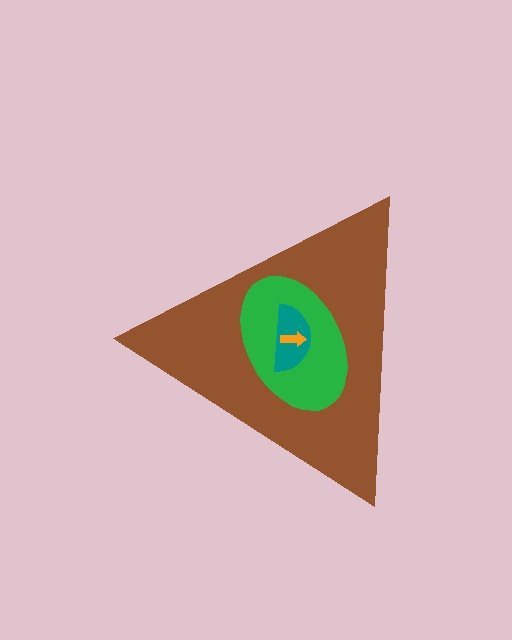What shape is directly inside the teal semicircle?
The orange arrow.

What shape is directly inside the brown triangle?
The green ellipse.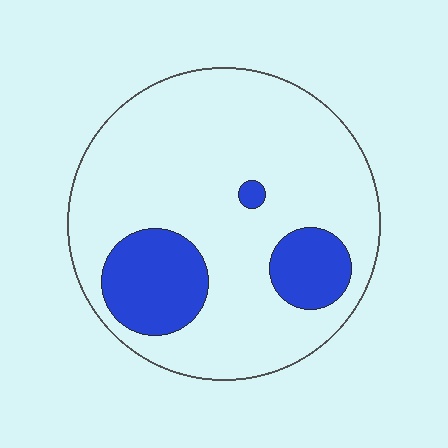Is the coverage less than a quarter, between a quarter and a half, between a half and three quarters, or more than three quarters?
Less than a quarter.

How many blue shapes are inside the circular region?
3.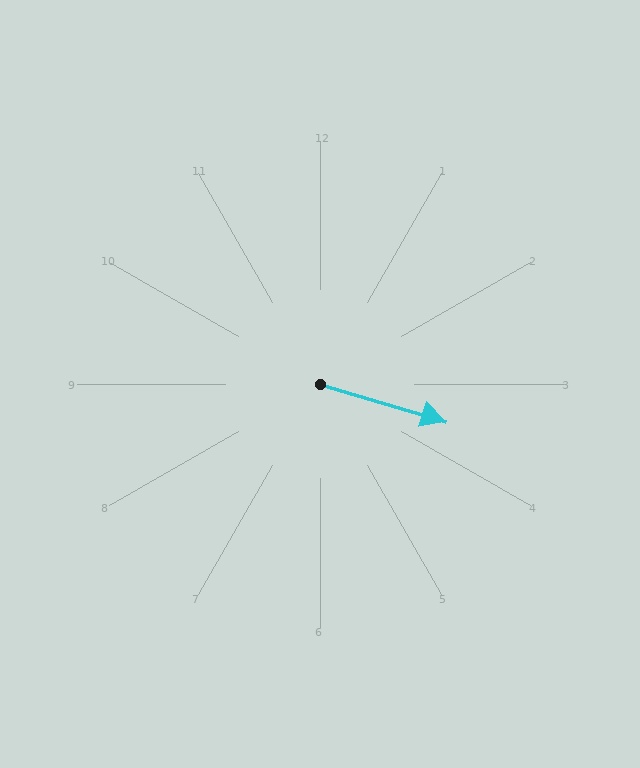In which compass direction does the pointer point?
East.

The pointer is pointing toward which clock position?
Roughly 4 o'clock.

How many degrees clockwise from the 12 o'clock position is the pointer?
Approximately 107 degrees.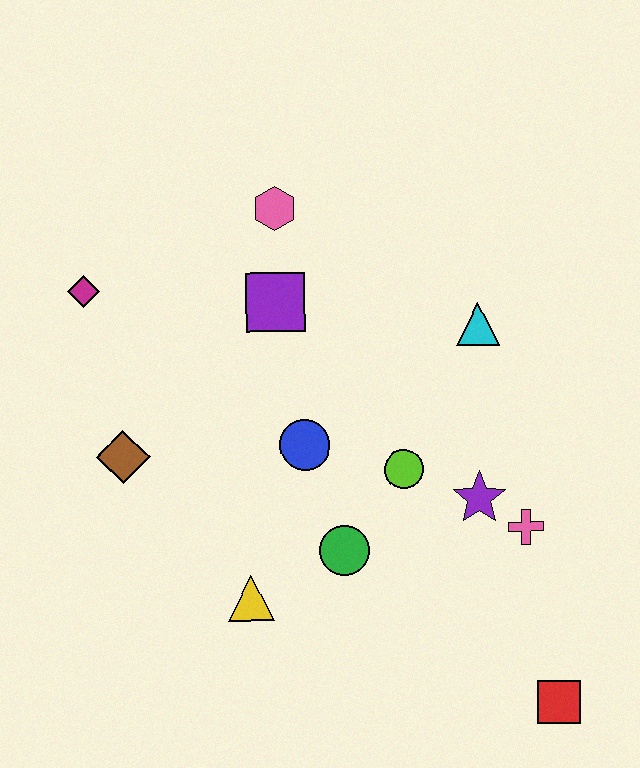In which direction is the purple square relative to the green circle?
The purple square is above the green circle.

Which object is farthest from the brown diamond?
The red square is farthest from the brown diamond.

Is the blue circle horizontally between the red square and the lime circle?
No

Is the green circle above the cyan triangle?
No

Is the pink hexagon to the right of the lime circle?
No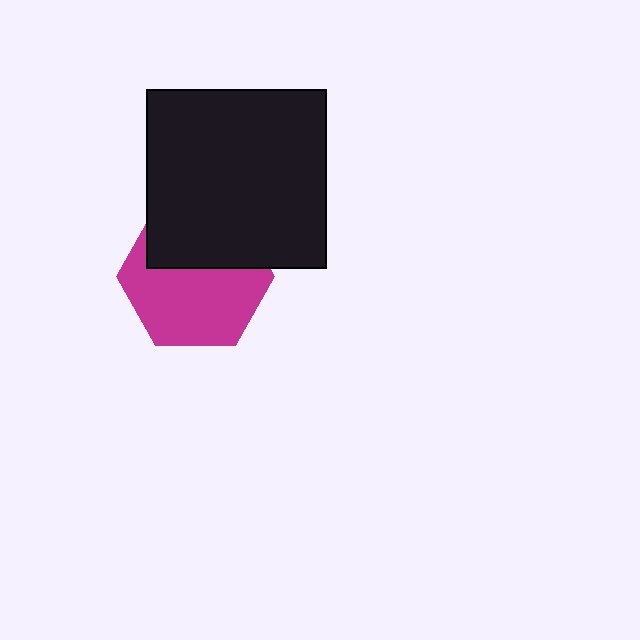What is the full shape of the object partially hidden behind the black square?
The partially hidden object is a magenta hexagon.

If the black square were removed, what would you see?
You would see the complete magenta hexagon.